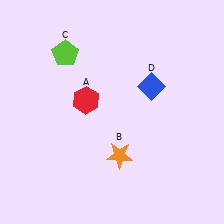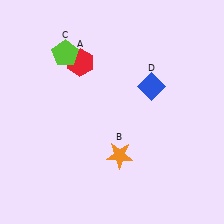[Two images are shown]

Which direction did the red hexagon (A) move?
The red hexagon (A) moved up.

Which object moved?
The red hexagon (A) moved up.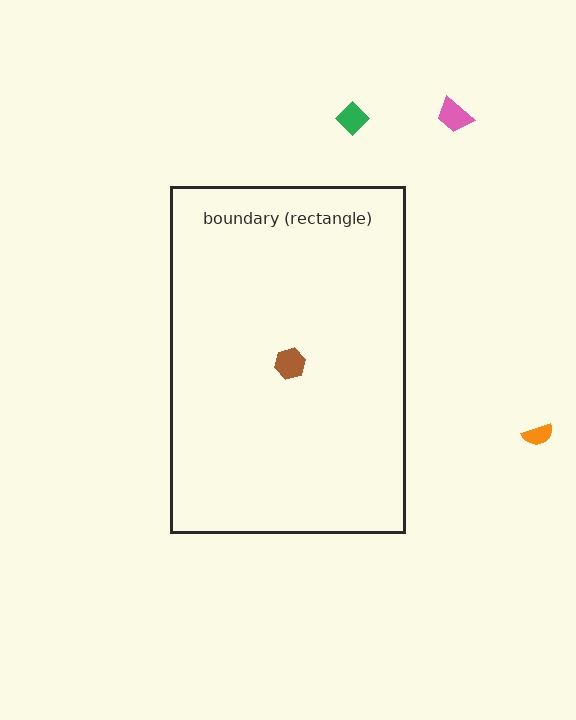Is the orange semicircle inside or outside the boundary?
Outside.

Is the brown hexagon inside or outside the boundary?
Inside.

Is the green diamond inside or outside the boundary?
Outside.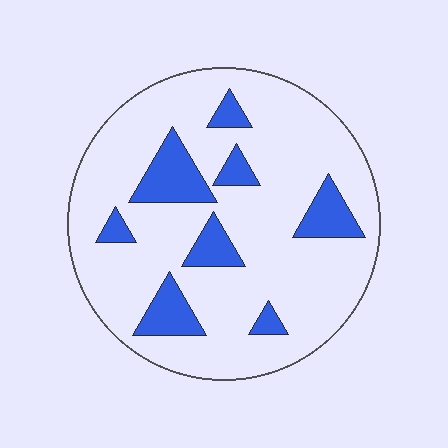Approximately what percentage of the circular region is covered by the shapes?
Approximately 20%.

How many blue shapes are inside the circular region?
8.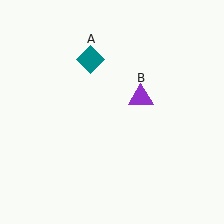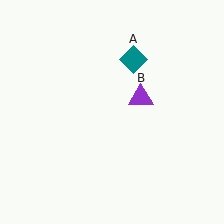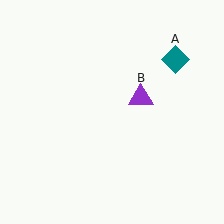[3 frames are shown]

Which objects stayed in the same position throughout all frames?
Purple triangle (object B) remained stationary.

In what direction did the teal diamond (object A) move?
The teal diamond (object A) moved right.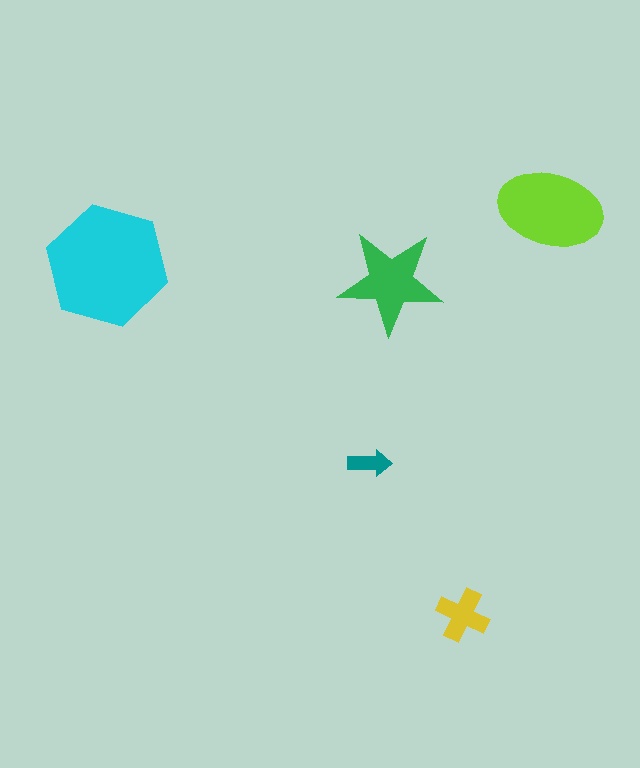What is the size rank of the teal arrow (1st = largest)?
5th.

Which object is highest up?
The lime ellipse is topmost.